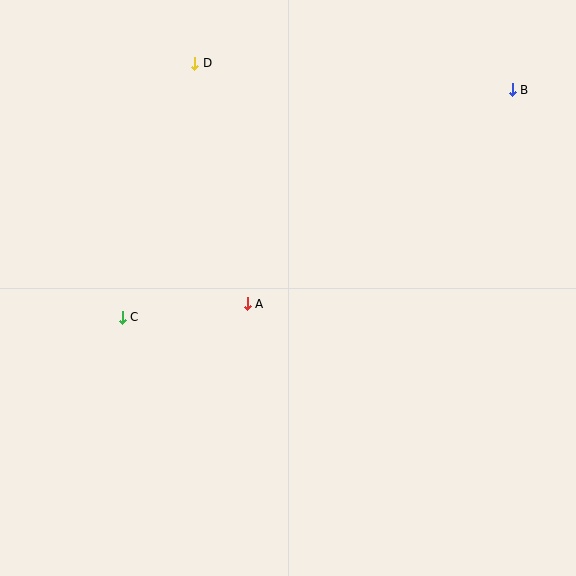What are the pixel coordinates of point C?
Point C is at (122, 317).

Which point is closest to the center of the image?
Point A at (247, 304) is closest to the center.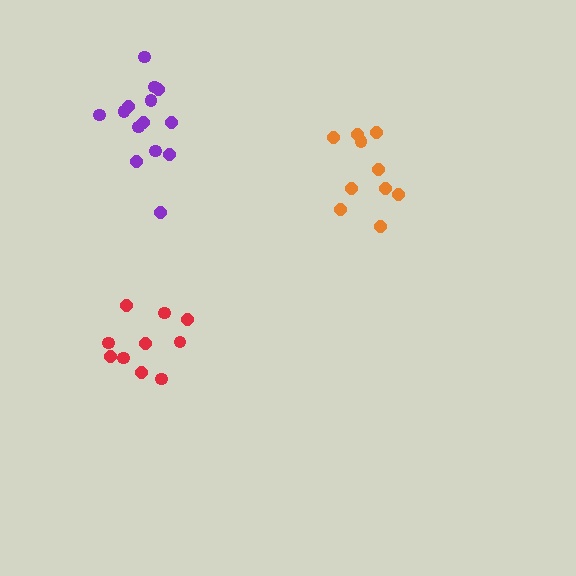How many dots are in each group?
Group 1: 10 dots, Group 2: 10 dots, Group 3: 14 dots (34 total).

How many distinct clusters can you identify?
There are 3 distinct clusters.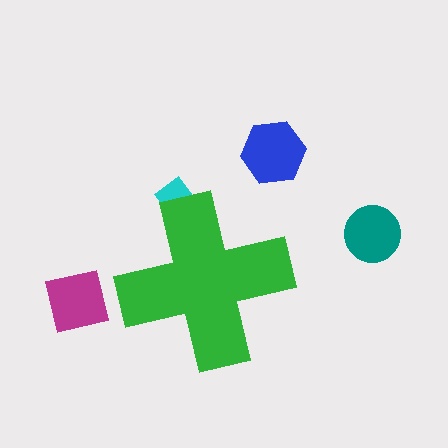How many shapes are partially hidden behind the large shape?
1 shape is partially hidden.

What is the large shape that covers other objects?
A green cross.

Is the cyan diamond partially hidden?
Yes, the cyan diamond is partially hidden behind the green cross.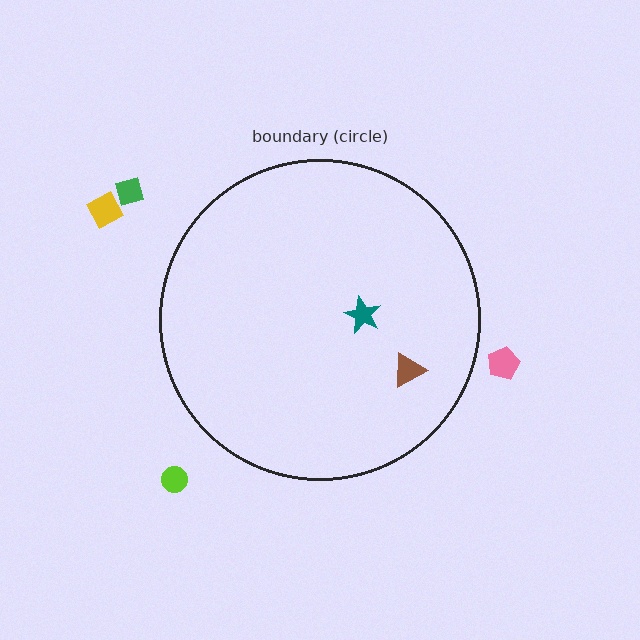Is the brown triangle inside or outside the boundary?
Inside.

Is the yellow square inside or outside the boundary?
Outside.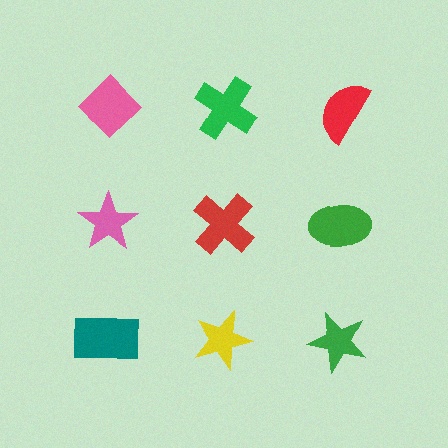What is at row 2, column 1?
A pink star.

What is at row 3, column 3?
A green star.